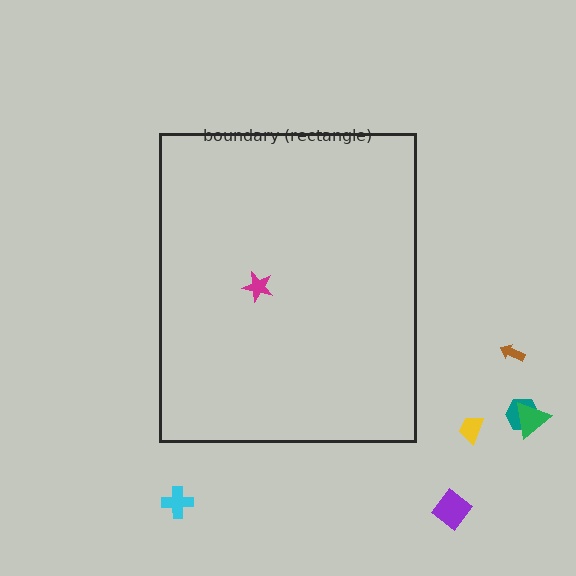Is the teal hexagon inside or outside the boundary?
Outside.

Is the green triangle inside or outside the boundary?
Outside.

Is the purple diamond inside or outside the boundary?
Outside.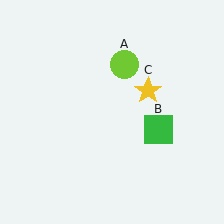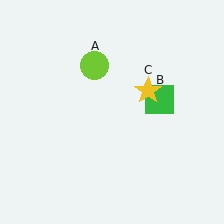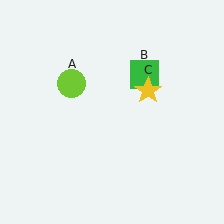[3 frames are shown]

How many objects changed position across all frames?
2 objects changed position: lime circle (object A), green square (object B).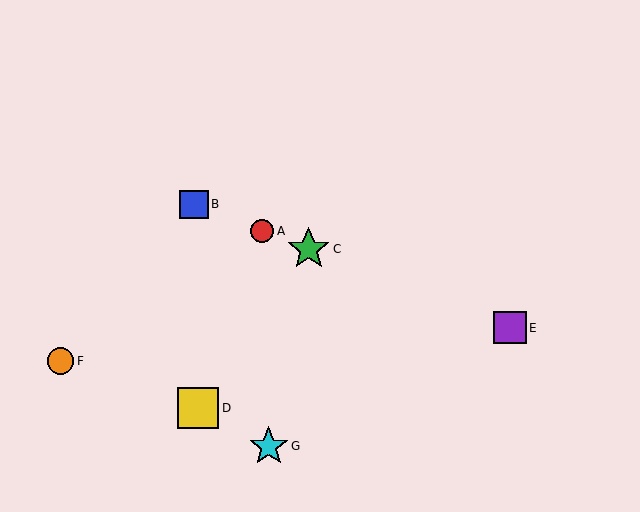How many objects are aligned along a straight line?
4 objects (A, B, C, E) are aligned along a straight line.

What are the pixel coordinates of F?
Object F is at (61, 361).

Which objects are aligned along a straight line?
Objects A, B, C, E are aligned along a straight line.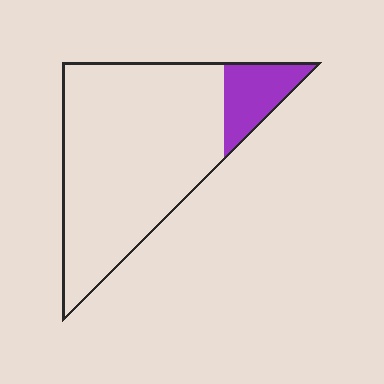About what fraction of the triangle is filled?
About one eighth (1/8).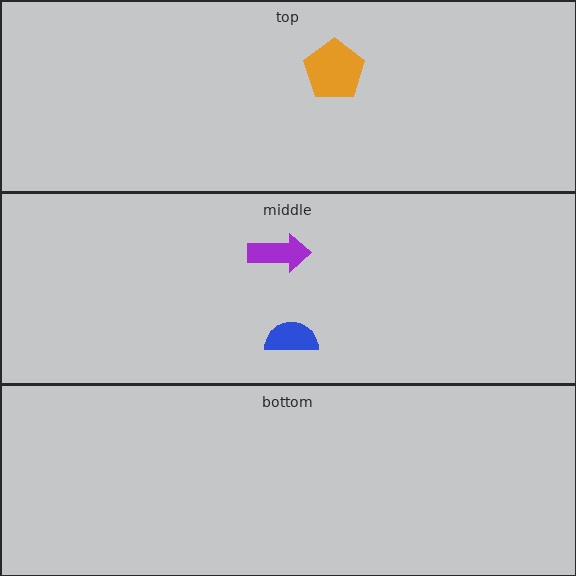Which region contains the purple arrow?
The middle region.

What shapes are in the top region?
The orange pentagon.